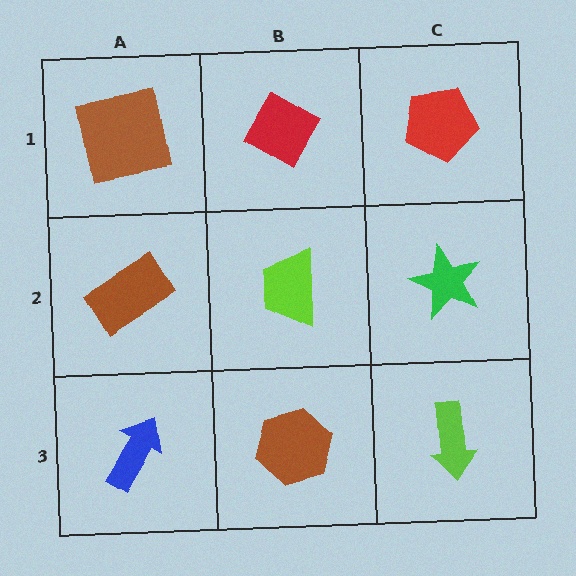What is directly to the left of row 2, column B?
A brown rectangle.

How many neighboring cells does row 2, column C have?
3.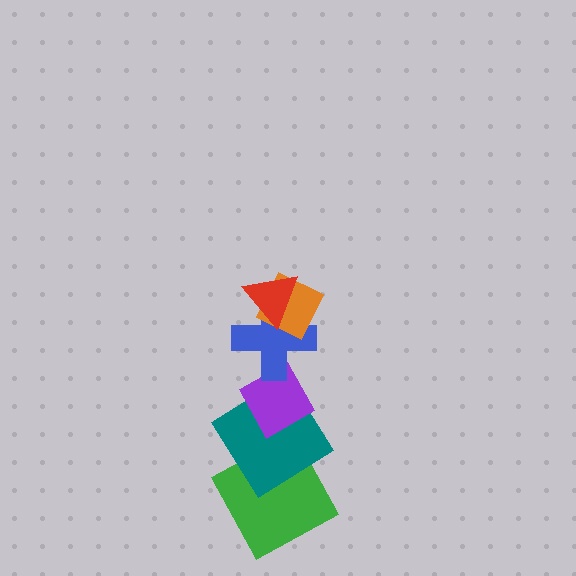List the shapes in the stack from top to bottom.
From top to bottom: the red triangle, the orange diamond, the blue cross, the purple diamond, the teal diamond, the green square.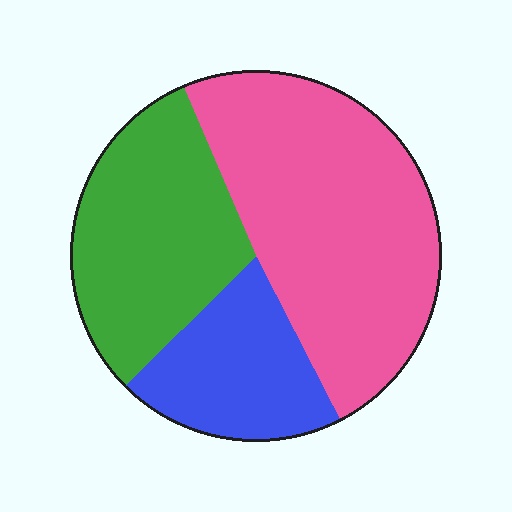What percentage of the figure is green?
Green takes up about one third (1/3) of the figure.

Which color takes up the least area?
Blue, at roughly 20%.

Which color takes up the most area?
Pink, at roughly 50%.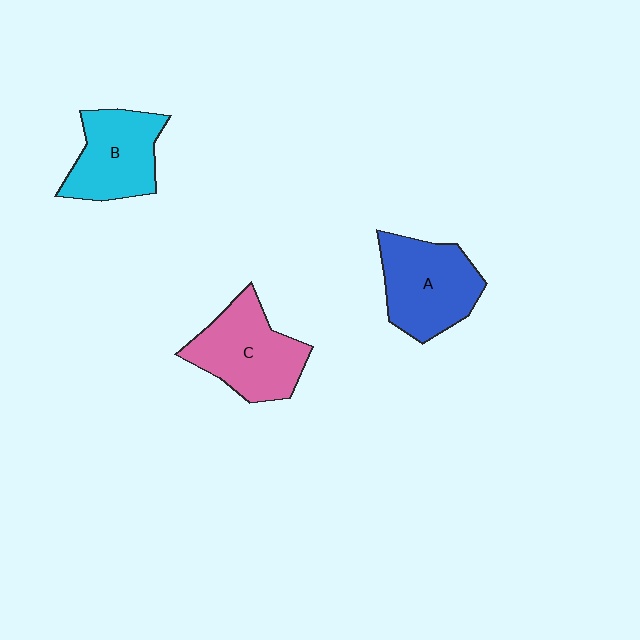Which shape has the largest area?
Shape C (pink).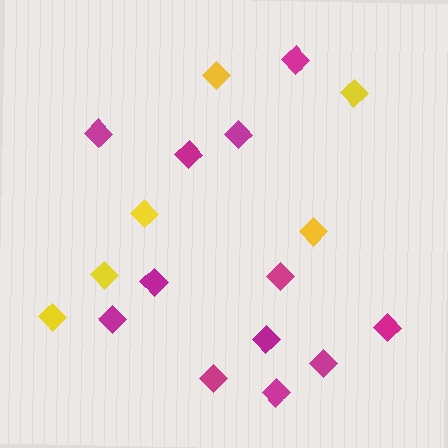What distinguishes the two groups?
There are 2 groups: one group of magenta diamonds (12) and one group of yellow diamonds (6).